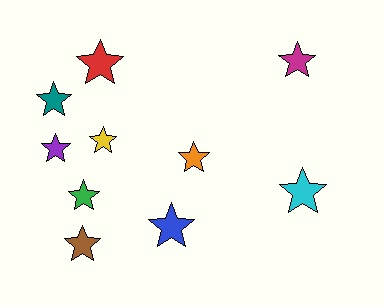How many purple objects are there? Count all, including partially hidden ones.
There is 1 purple object.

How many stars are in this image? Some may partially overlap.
There are 10 stars.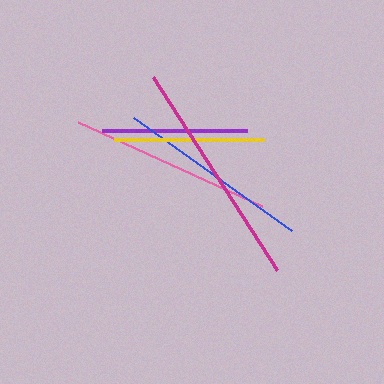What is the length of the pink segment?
The pink segment is approximately 202 pixels long.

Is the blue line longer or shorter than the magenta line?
The magenta line is longer than the blue line.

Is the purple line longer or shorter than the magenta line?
The magenta line is longer than the purple line.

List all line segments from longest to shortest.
From longest to shortest: magenta, pink, blue, yellow, purple.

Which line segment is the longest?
The magenta line is the longest at approximately 229 pixels.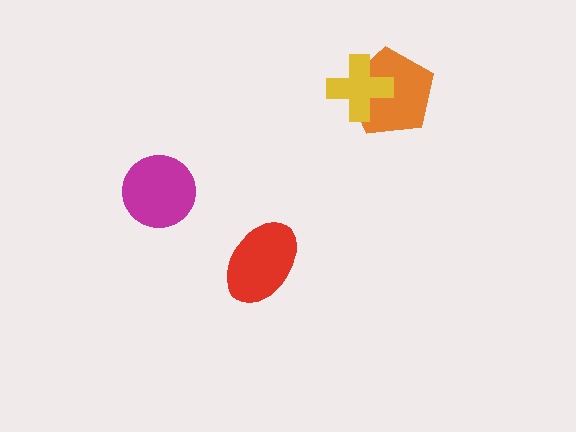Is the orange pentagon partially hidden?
Yes, it is partially covered by another shape.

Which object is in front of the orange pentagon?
The yellow cross is in front of the orange pentagon.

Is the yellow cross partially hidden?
No, no other shape covers it.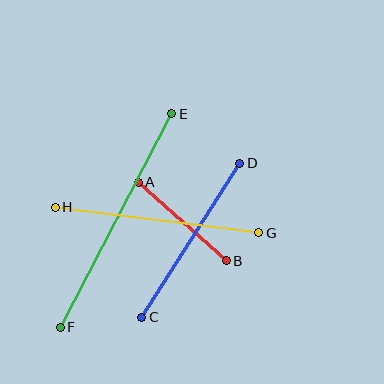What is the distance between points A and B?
The distance is approximately 118 pixels.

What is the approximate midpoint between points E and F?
The midpoint is at approximately (116, 221) pixels.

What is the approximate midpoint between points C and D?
The midpoint is at approximately (191, 240) pixels.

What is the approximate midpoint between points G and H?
The midpoint is at approximately (157, 220) pixels.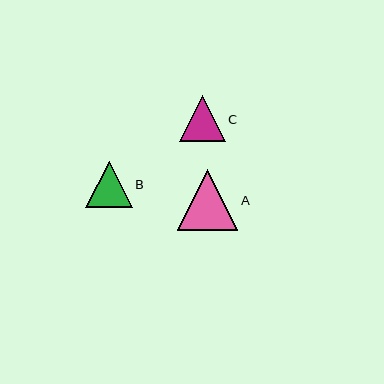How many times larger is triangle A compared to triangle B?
Triangle A is approximately 1.3 times the size of triangle B.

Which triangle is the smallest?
Triangle C is the smallest with a size of approximately 46 pixels.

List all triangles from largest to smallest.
From largest to smallest: A, B, C.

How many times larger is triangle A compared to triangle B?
Triangle A is approximately 1.3 times the size of triangle B.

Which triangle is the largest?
Triangle A is the largest with a size of approximately 61 pixels.